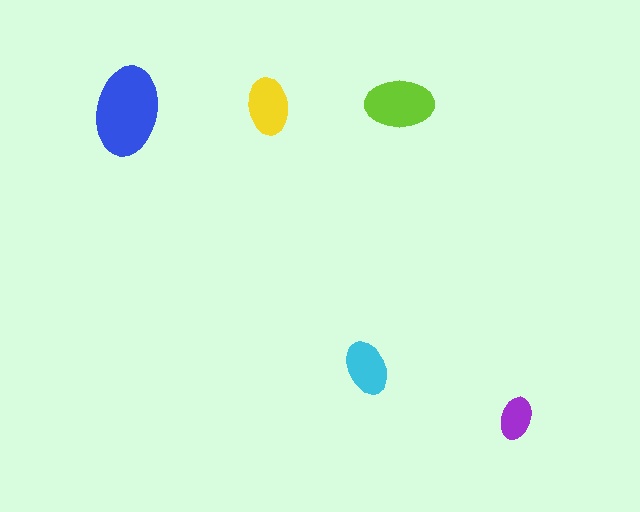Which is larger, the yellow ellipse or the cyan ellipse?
The yellow one.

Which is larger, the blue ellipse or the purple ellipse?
The blue one.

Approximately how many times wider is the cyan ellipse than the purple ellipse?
About 1.5 times wider.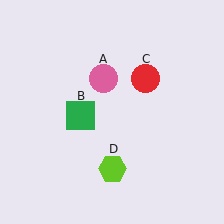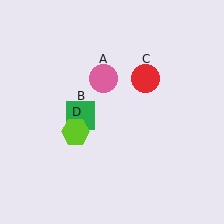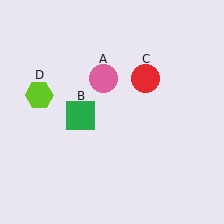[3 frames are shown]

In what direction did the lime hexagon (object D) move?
The lime hexagon (object D) moved up and to the left.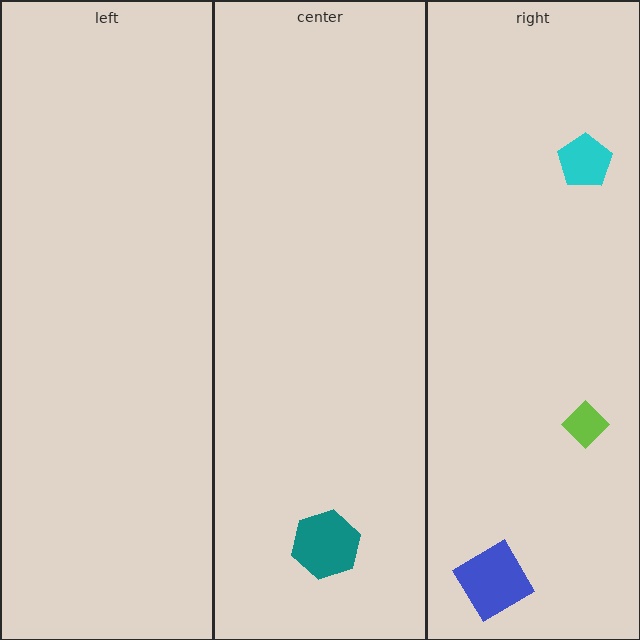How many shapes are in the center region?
1.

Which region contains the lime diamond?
The right region.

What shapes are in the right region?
The lime diamond, the cyan pentagon, the blue diamond.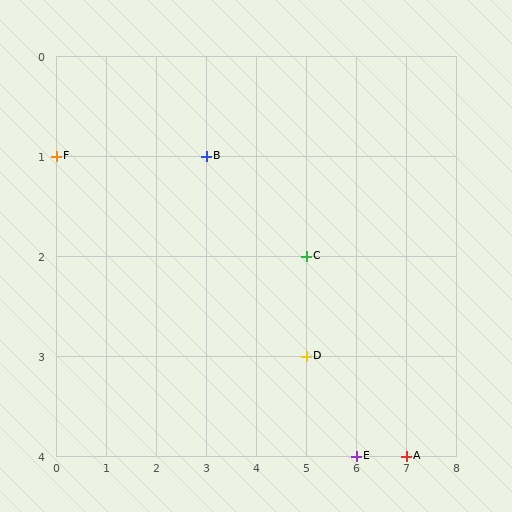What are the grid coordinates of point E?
Point E is at grid coordinates (6, 4).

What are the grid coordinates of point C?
Point C is at grid coordinates (5, 2).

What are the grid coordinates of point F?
Point F is at grid coordinates (0, 1).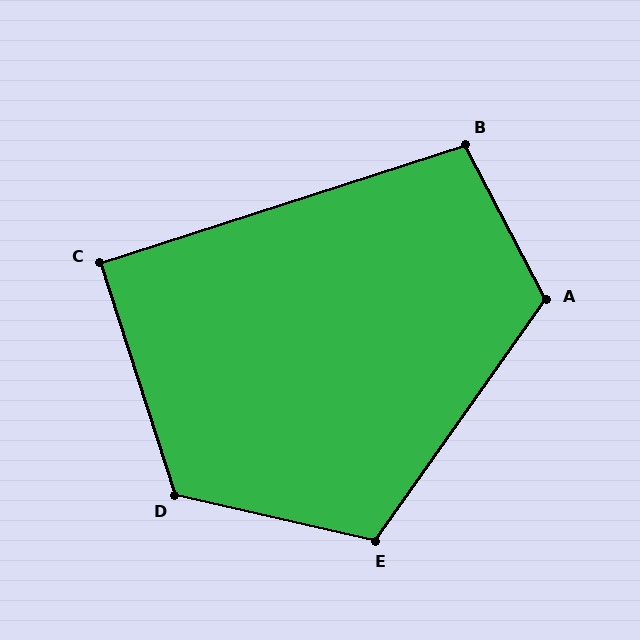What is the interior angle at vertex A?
Approximately 117 degrees (obtuse).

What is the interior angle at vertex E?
Approximately 112 degrees (obtuse).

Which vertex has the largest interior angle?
D, at approximately 121 degrees.